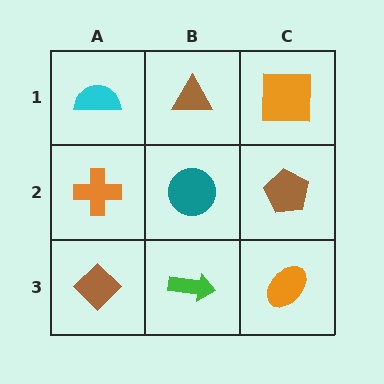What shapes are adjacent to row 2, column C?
An orange square (row 1, column C), an orange ellipse (row 3, column C), a teal circle (row 2, column B).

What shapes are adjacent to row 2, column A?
A cyan semicircle (row 1, column A), a brown diamond (row 3, column A), a teal circle (row 2, column B).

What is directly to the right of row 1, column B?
An orange square.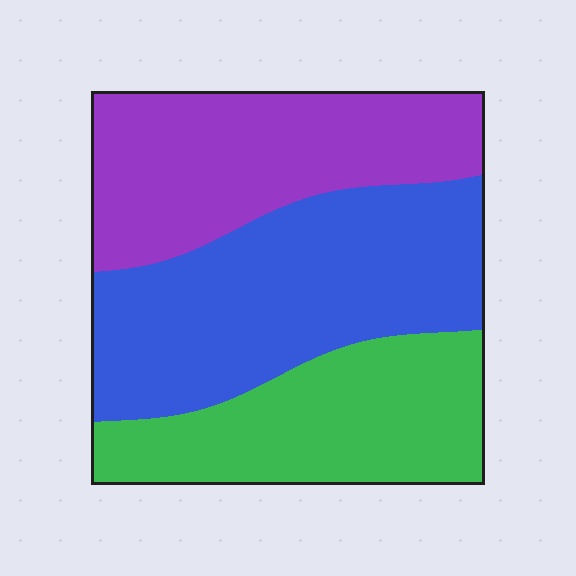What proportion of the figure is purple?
Purple covers 32% of the figure.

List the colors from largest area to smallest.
From largest to smallest: blue, purple, green.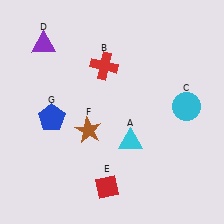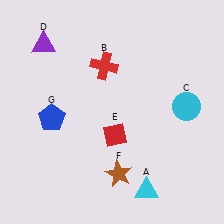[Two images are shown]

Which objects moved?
The objects that moved are: the cyan triangle (A), the red diamond (E), the brown star (F).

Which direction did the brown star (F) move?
The brown star (F) moved down.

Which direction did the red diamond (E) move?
The red diamond (E) moved up.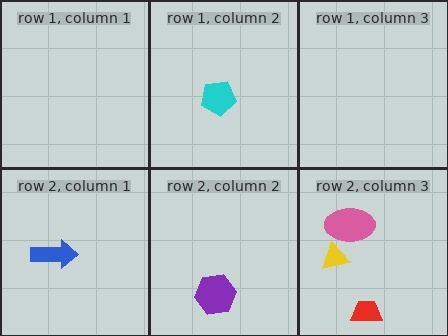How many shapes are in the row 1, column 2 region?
1.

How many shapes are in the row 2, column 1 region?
1.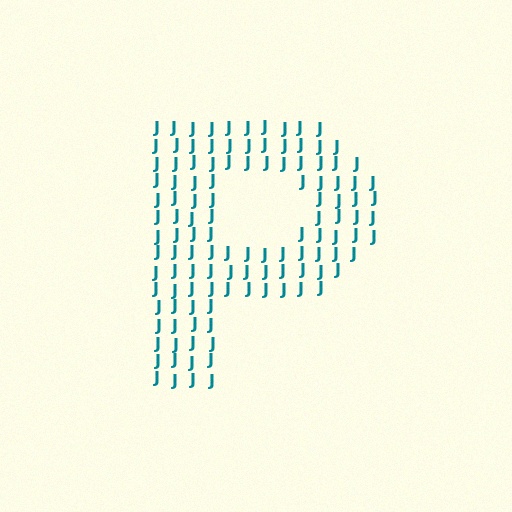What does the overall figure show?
The overall figure shows the letter P.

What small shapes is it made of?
It is made of small letter J's.